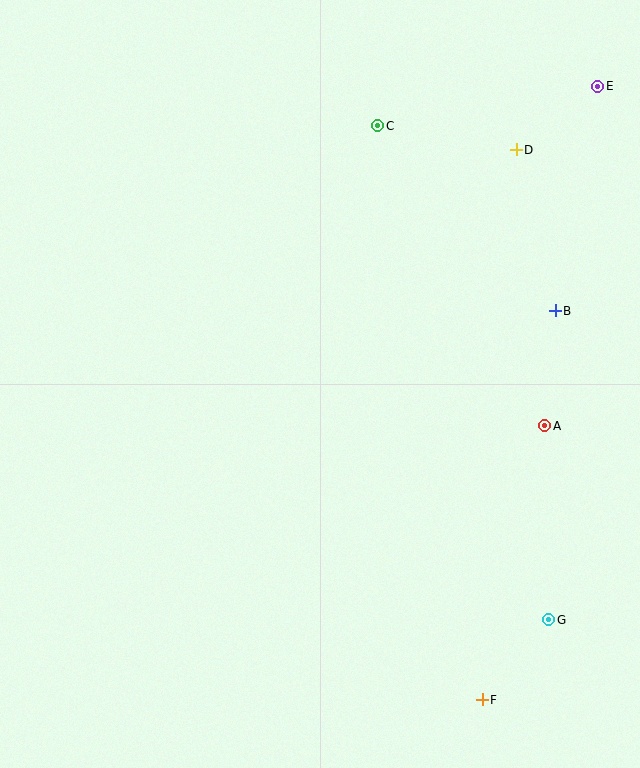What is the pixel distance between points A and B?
The distance between A and B is 115 pixels.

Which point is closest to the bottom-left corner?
Point F is closest to the bottom-left corner.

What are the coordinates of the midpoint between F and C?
The midpoint between F and C is at (430, 413).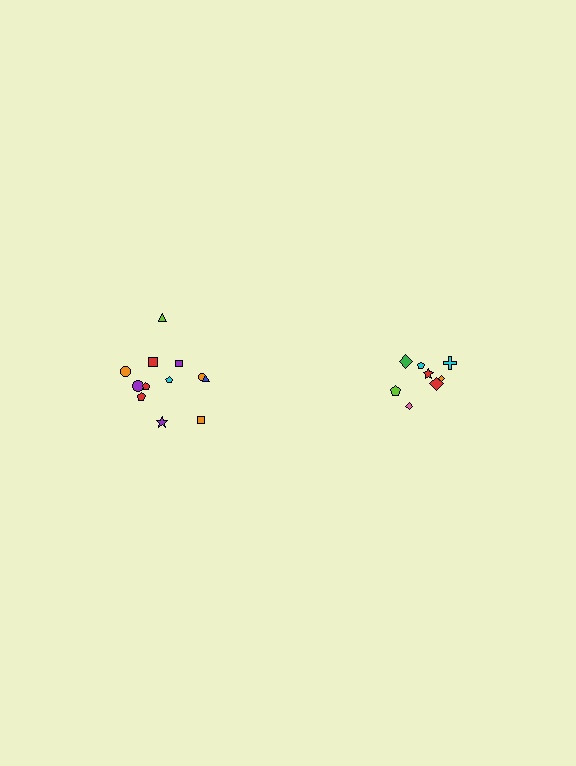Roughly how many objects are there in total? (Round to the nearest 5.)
Roughly 20 objects in total.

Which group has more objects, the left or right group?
The left group.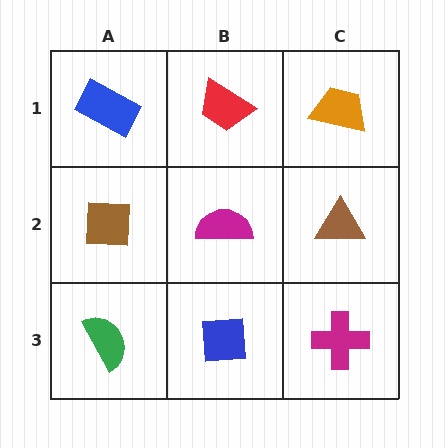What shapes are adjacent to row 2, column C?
An orange trapezoid (row 1, column C), a magenta cross (row 3, column C), a magenta semicircle (row 2, column B).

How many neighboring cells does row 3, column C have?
2.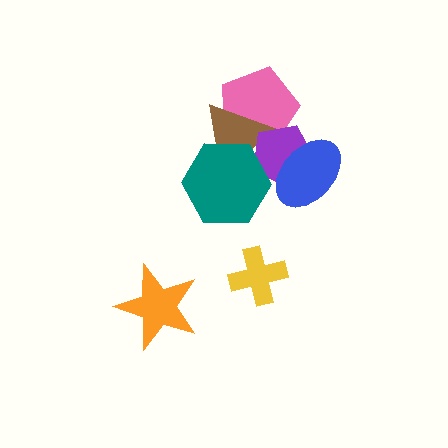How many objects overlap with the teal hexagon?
2 objects overlap with the teal hexagon.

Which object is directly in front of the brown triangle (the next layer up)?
The purple pentagon is directly in front of the brown triangle.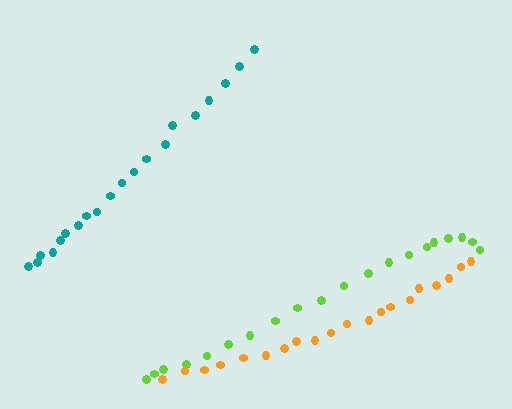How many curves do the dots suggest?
There are 3 distinct paths.